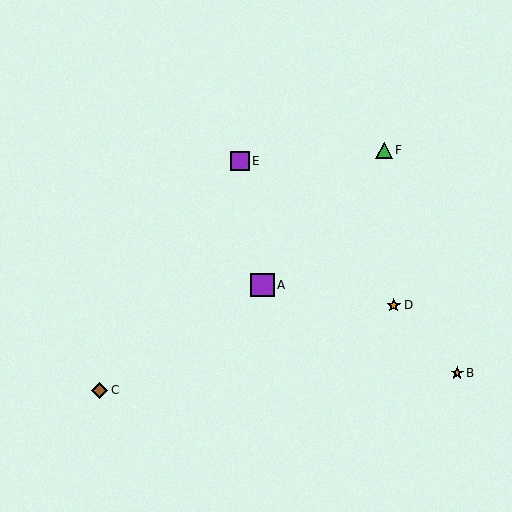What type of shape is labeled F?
Shape F is a green triangle.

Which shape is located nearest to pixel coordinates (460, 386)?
The orange star (labeled B) at (457, 373) is nearest to that location.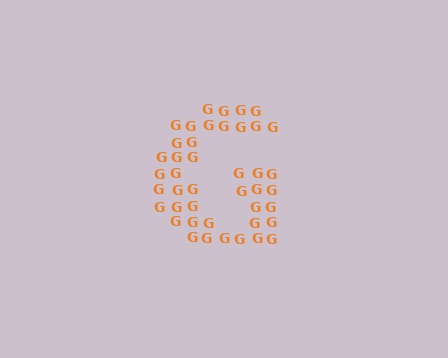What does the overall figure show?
The overall figure shows the letter G.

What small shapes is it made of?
It is made of small letter G's.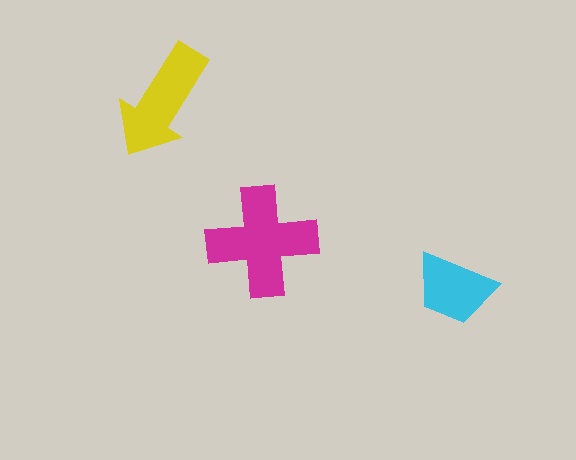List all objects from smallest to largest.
The cyan trapezoid, the yellow arrow, the magenta cross.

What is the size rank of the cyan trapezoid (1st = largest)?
3rd.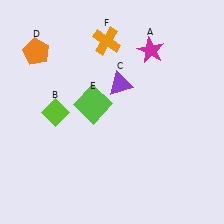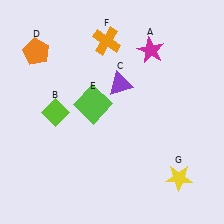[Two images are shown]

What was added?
A yellow star (G) was added in Image 2.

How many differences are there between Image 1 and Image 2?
There is 1 difference between the two images.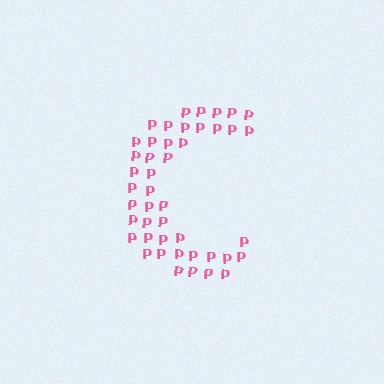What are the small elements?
The small elements are letter P's.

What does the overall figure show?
The overall figure shows the letter C.